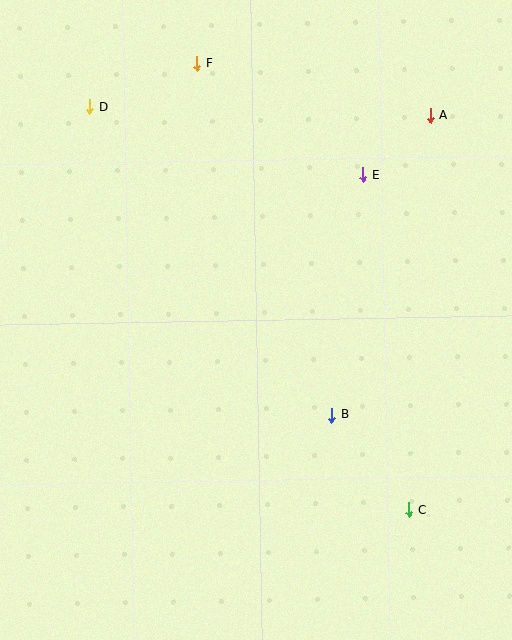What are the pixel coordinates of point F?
Point F is at (197, 63).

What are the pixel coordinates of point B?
Point B is at (332, 415).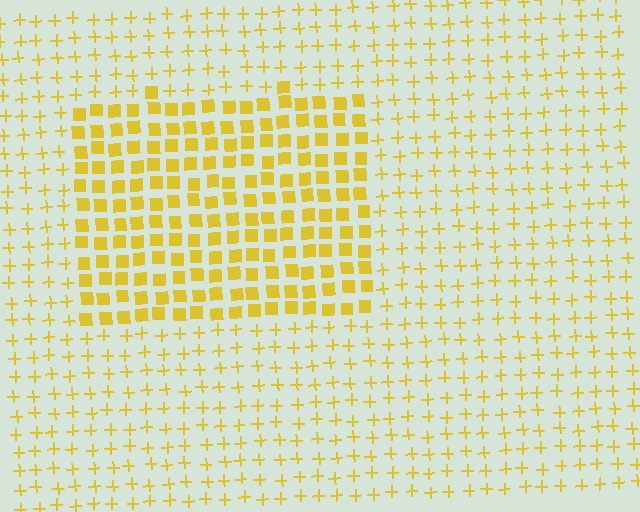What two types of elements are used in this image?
The image uses squares inside the rectangle region and plus signs outside it.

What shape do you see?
I see a rectangle.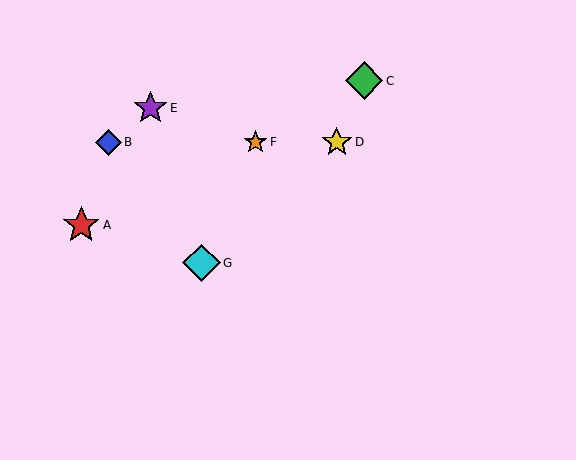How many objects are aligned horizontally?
3 objects (B, D, F) are aligned horizontally.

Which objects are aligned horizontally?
Objects B, D, F are aligned horizontally.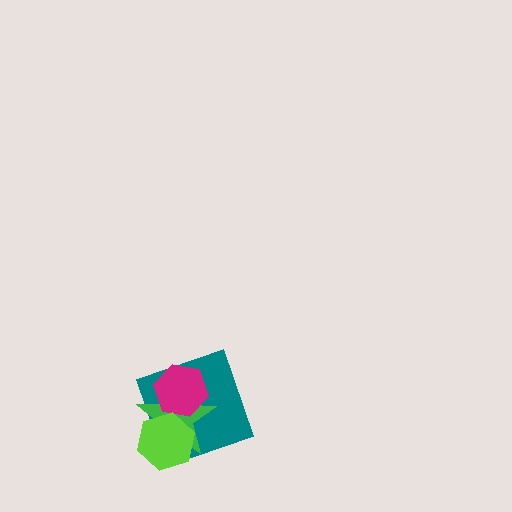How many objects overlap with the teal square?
3 objects overlap with the teal square.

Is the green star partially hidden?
Yes, it is partially covered by another shape.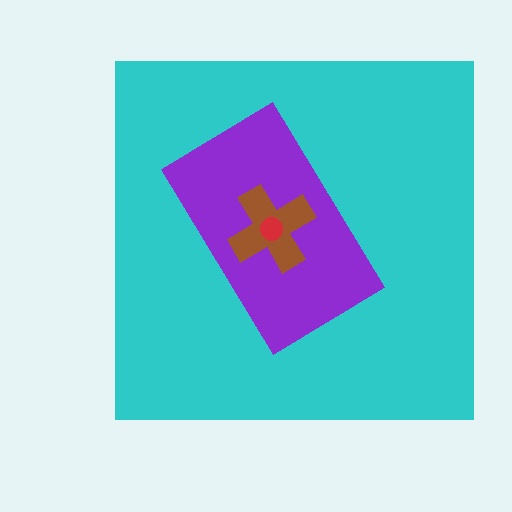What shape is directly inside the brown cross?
The red circle.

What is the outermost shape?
The cyan square.